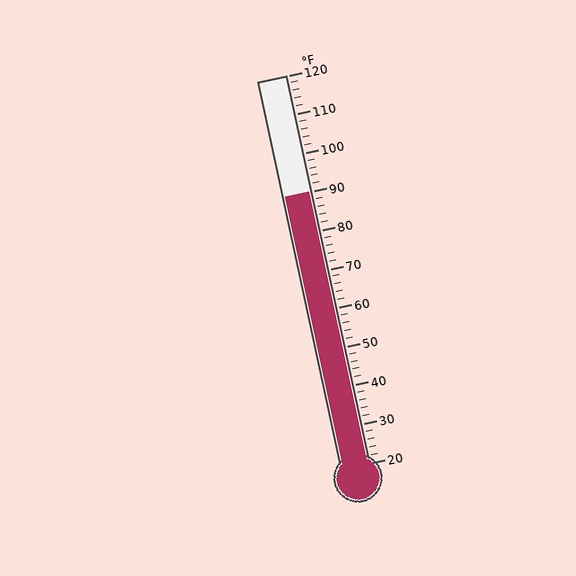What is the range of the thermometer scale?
The thermometer scale ranges from 20°F to 120°F.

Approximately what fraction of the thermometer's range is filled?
The thermometer is filled to approximately 70% of its range.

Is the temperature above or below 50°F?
The temperature is above 50°F.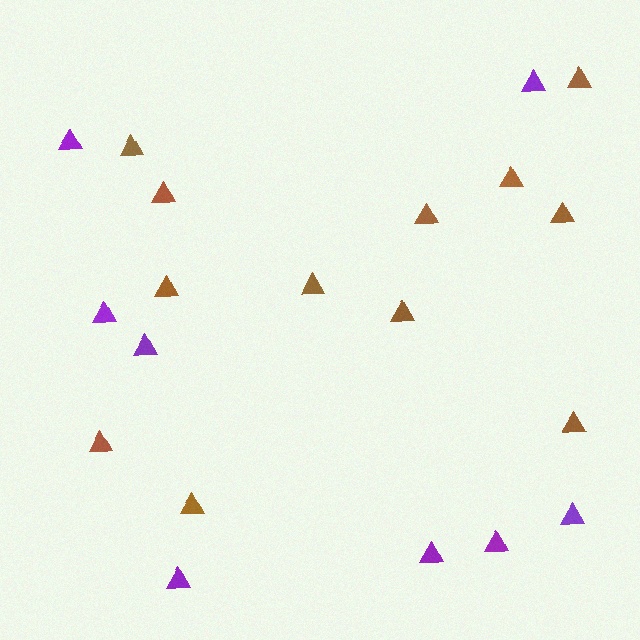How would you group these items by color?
There are 2 groups: one group of purple triangles (8) and one group of brown triangles (12).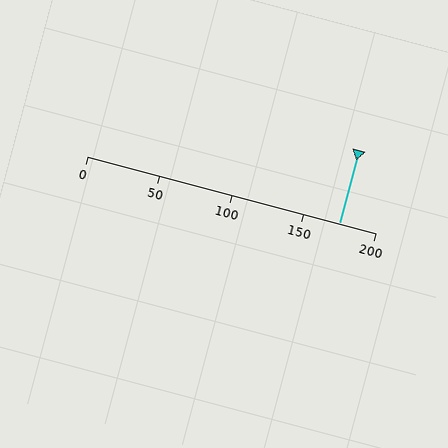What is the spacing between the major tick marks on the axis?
The major ticks are spaced 50 apart.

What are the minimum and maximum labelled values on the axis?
The axis runs from 0 to 200.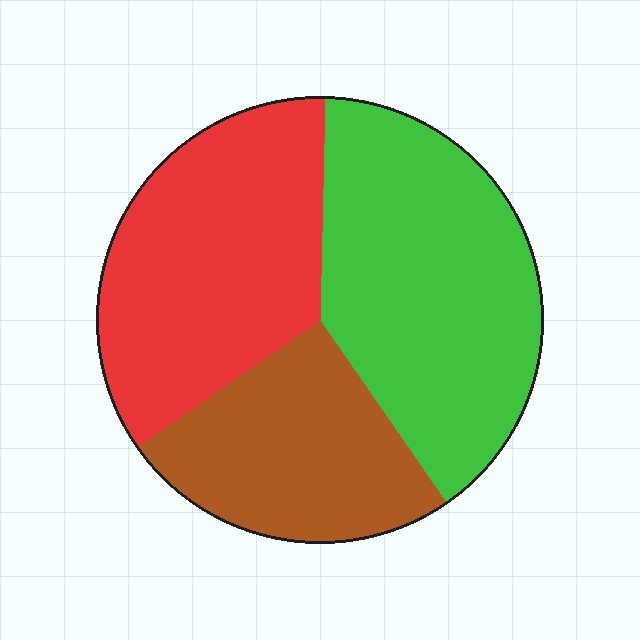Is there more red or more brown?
Red.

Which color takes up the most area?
Green, at roughly 40%.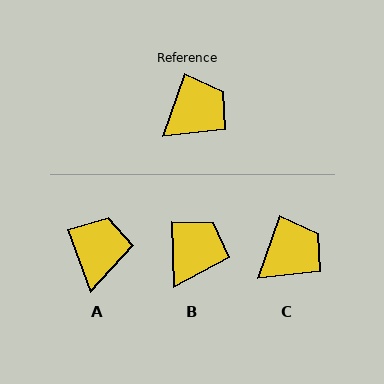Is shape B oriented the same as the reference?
No, it is off by about 22 degrees.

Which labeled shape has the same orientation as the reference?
C.